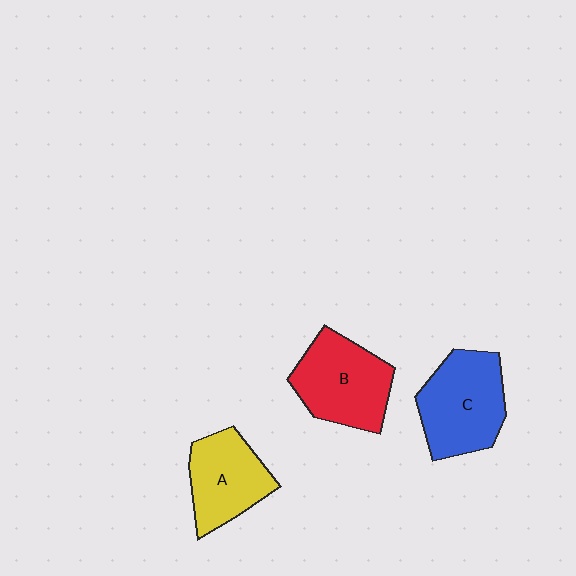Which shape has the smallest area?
Shape A (yellow).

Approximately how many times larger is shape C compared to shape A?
Approximately 1.2 times.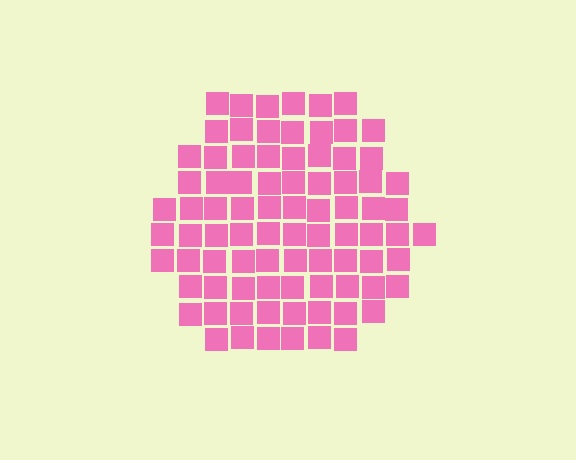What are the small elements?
The small elements are squares.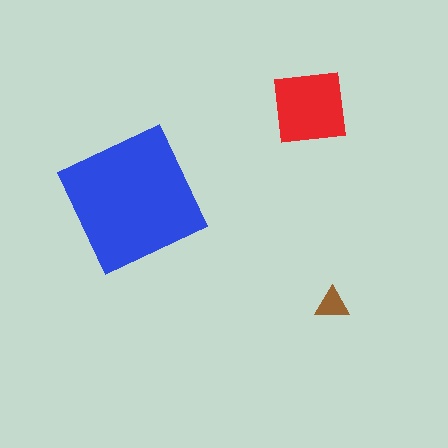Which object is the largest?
The blue square.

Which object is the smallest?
The brown triangle.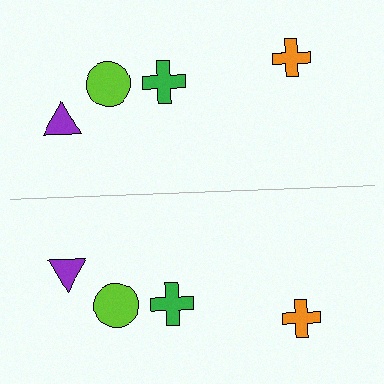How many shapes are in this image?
There are 8 shapes in this image.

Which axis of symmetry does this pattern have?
The pattern has a horizontal axis of symmetry running through the center of the image.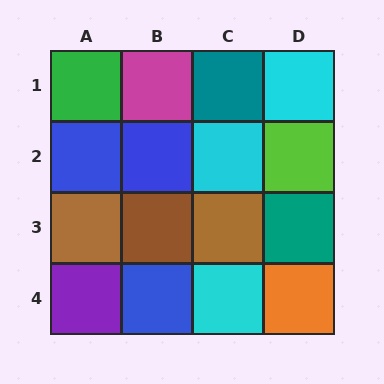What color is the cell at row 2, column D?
Lime.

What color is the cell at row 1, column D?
Cyan.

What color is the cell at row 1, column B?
Magenta.